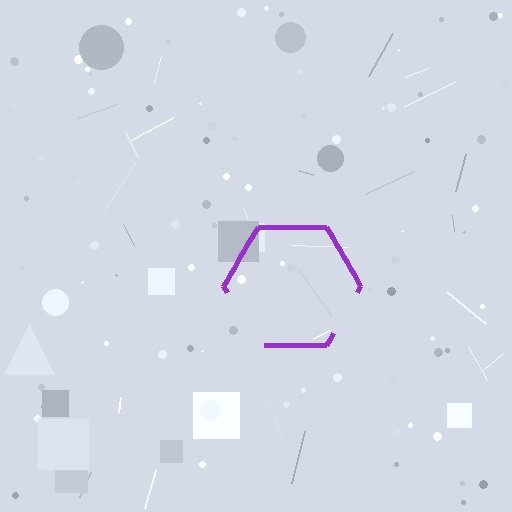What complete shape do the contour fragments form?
The contour fragments form a hexagon.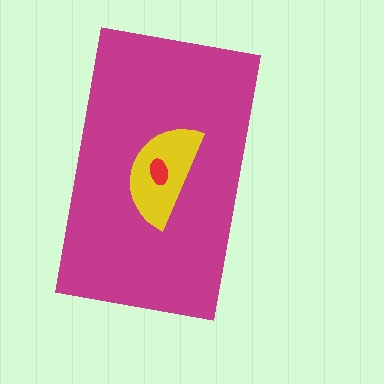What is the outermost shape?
The magenta rectangle.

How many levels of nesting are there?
3.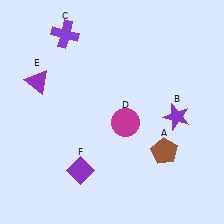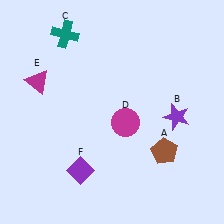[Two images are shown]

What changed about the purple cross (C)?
In Image 1, C is purple. In Image 2, it changed to teal.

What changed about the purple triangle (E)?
In Image 1, E is purple. In Image 2, it changed to magenta.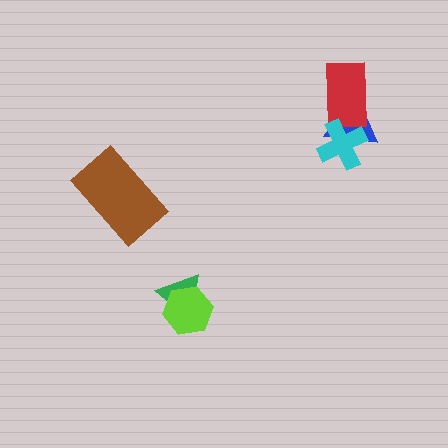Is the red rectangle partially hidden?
Yes, it is partially covered by another shape.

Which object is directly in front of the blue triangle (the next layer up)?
The red rectangle is directly in front of the blue triangle.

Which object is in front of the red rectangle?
The cyan cross is in front of the red rectangle.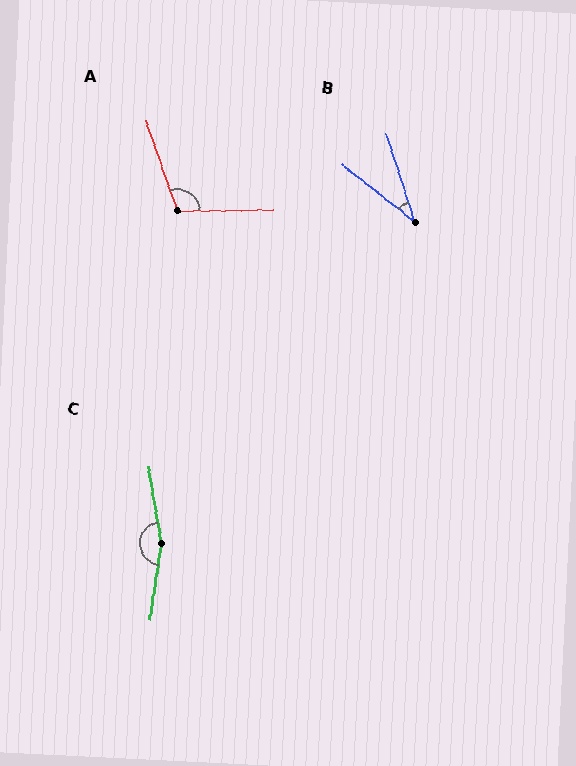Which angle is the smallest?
B, at approximately 34 degrees.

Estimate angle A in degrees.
Approximately 108 degrees.